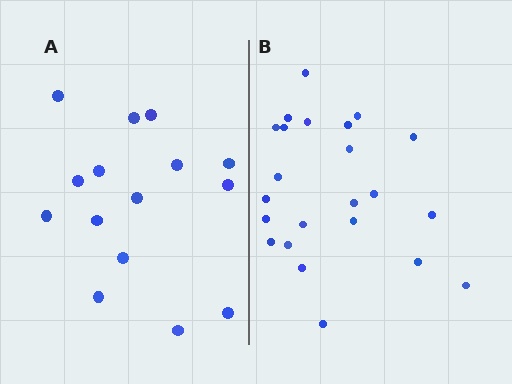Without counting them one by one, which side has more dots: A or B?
Region B (the right region) has more dots.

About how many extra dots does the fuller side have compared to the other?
Region B has roughly 8 or so more dots than region A.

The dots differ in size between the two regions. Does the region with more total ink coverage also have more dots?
No. Region A has more total ink coverage because its dots are larger, but region B actually contains more individual dots. Total area can be misleading — the number of items is what matters here.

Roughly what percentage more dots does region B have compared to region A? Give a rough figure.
About 55% more.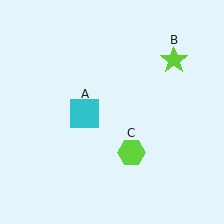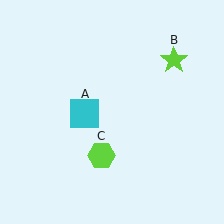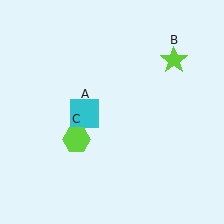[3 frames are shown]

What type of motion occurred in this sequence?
The lime hexagon (object C) rotated clockwise around the center of the scene.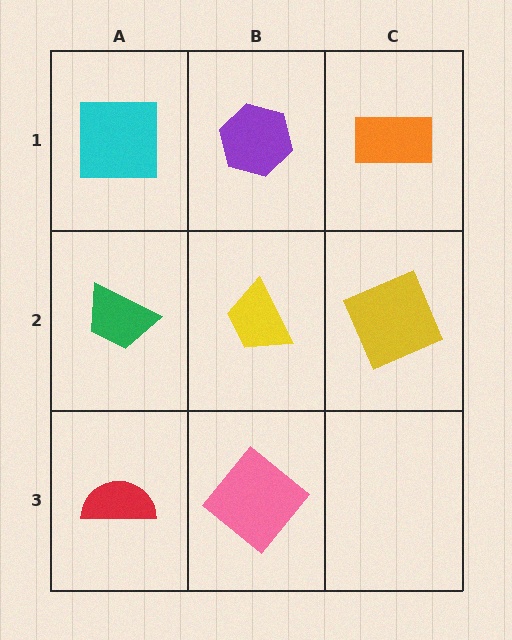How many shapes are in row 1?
3 shapes.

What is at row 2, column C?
A yellow square.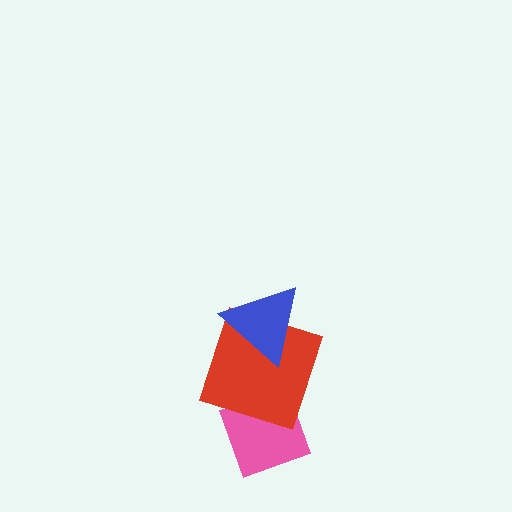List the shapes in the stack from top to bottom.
From top to bottom: the blue triangle, the red square, the pink diamond.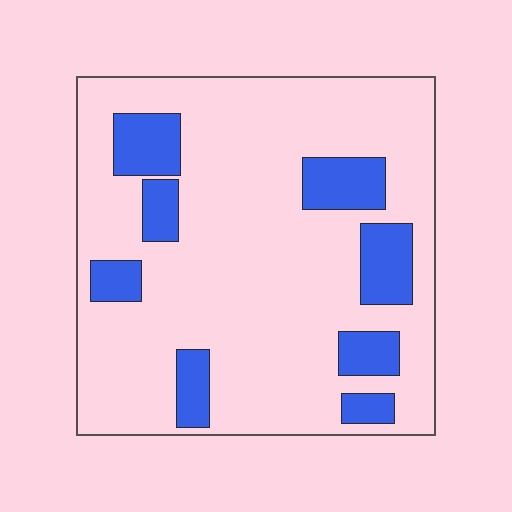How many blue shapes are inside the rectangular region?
8.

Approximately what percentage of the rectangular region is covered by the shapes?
Approximately 20%.